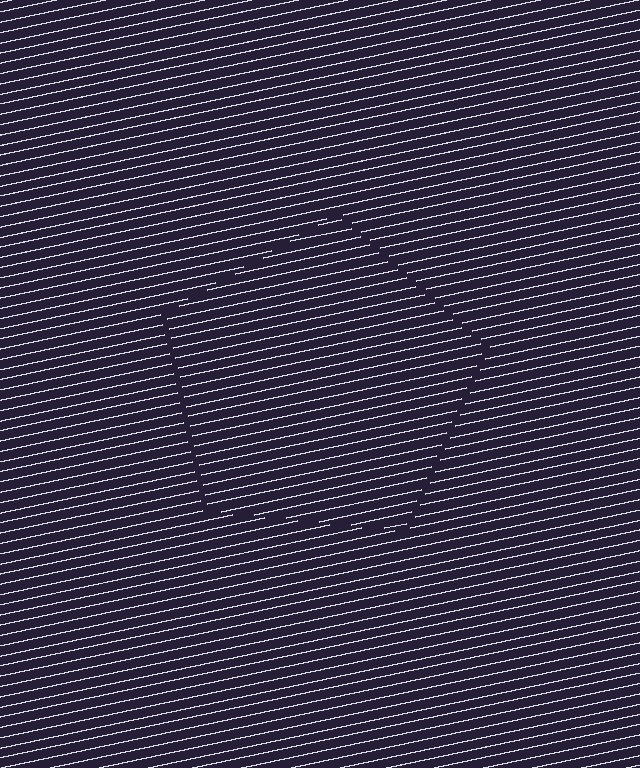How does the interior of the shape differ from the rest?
The interior of the shape contains the same grating, shifted by half a period — the contour is defined by the phase discontinuity where line-ends from the inner and outer gratings abut.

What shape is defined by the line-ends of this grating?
An illusory pentagon. The interior of the shape contains the same grating, shifted by half a period — the contour is defined by the phase discontinuity where line-ends from the inner and outer gratings abut.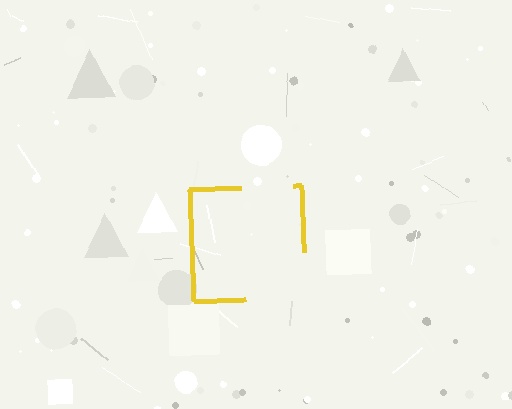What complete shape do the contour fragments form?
The contour fragments form a square.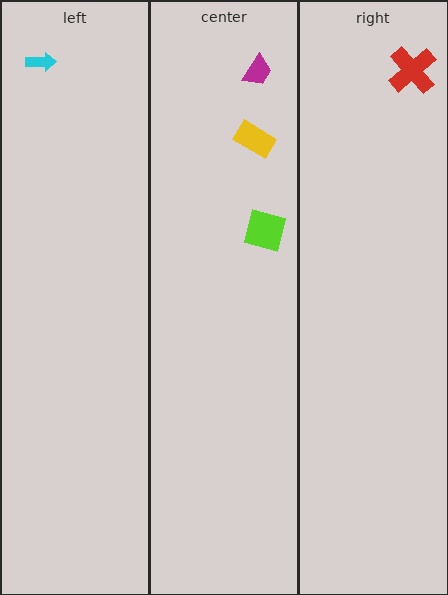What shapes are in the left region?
The cyan arrow.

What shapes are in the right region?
The red cross.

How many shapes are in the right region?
1.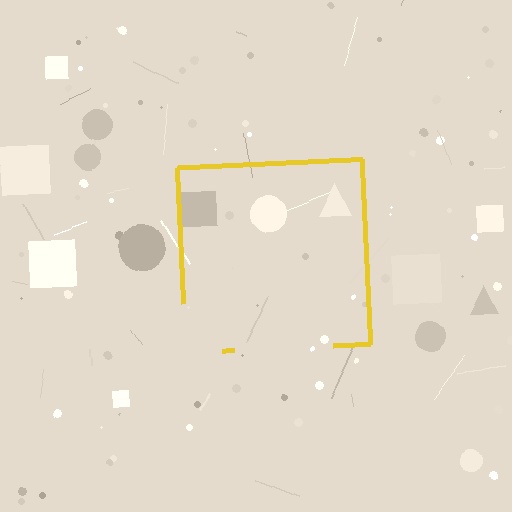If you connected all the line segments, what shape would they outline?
They would outline a square.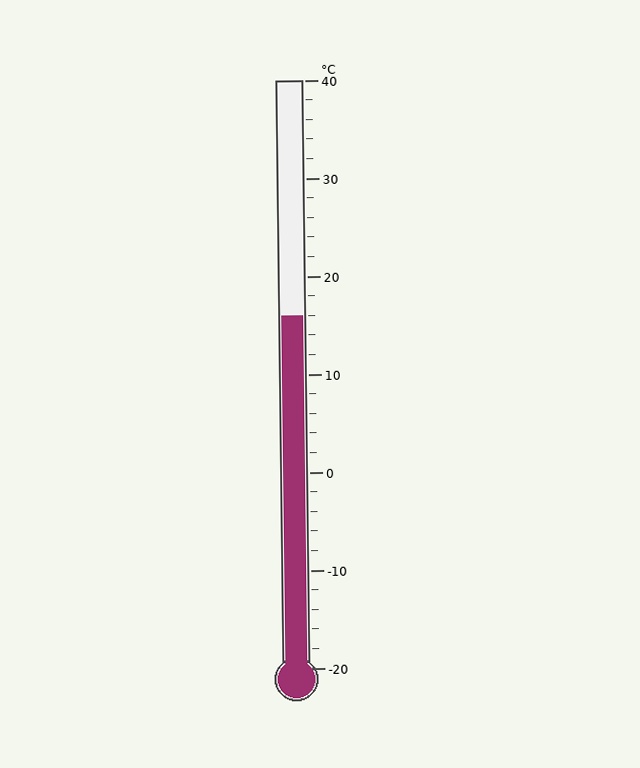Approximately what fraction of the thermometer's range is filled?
The thermometer is filled to approximately 60% of its range.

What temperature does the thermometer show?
The thermometer shows approximately 16°C.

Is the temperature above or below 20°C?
The temperature is below 20°C.